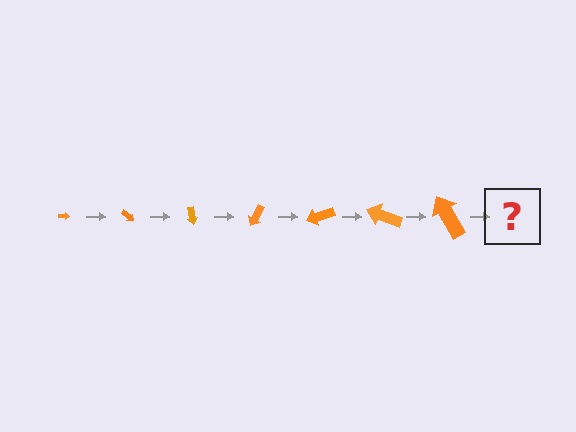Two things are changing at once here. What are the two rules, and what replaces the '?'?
The two rules are that the arrow grows larger each step and it rotates 40 degrees each step. The '?' should be an arrow, larger than the previous one and rotated 280 degrees from the start.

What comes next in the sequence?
The next element should be an arrow, larger than the previous one and rotated 280 degrees from the start.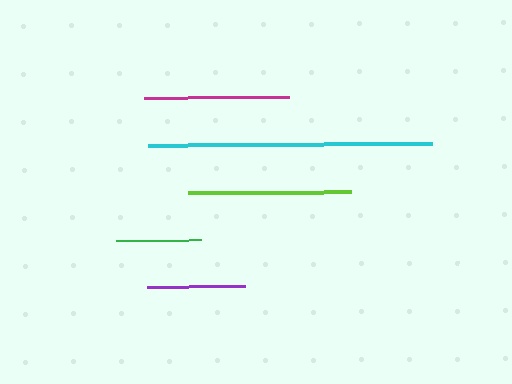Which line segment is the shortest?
The green line is the shortest at approximately 86 pixels.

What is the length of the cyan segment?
The cyan segment is approximately 284 pixels long.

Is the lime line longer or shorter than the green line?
The lime line is longer than the green line.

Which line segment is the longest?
The cyan line is the longest at approximately 284 pixels.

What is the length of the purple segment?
The purple segment is approximately 98 pixels long.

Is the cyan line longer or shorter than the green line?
The cyan line is longer than the green line.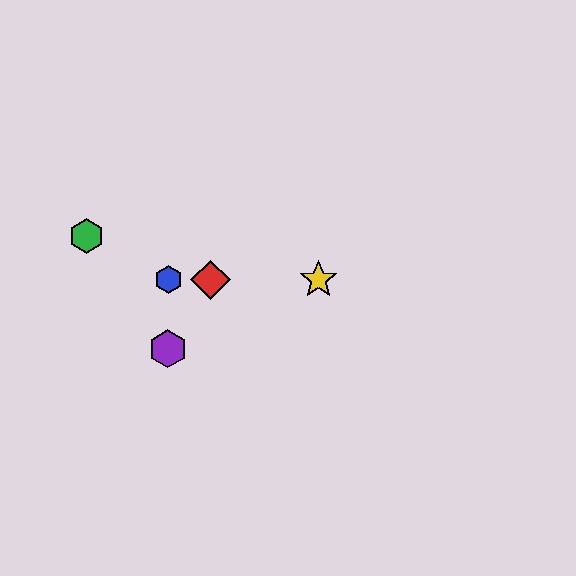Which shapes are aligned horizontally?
The red diamond, the blue hexagon, the yellow star are aligned horizontally.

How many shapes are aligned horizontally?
3 shapes (the red diamond, the blue hexagon, the yellow star) are aligned horizontally.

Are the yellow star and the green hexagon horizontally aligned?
No, the yellow star is at y≈280 and the green hexagon is at y≈236.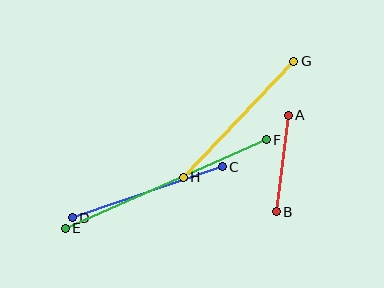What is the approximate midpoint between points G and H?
The midpoint is at approximately (238, 119) pixels.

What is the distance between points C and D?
The distance is approximately 159 pixels.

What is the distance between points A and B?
The distance is approximately 97 pixels.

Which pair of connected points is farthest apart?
Points E and F are farthest apart.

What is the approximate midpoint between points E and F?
The midpoint is at approximately (166, 184) pixels.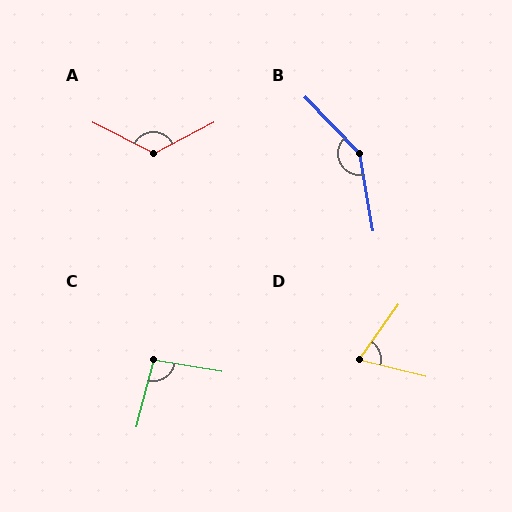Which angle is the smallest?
D, at approximately 69 degrees.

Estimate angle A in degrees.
Approximately 126 degrees.